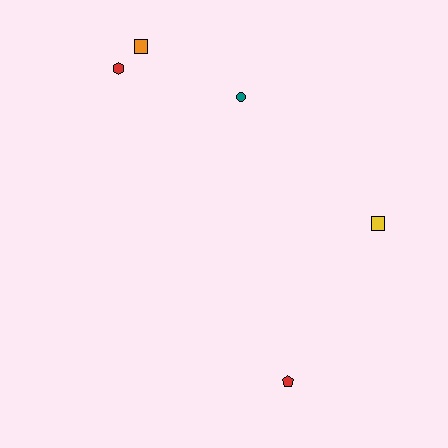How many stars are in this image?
There are no stars.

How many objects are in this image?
There are 5 objects.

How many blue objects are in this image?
There are no blue objects.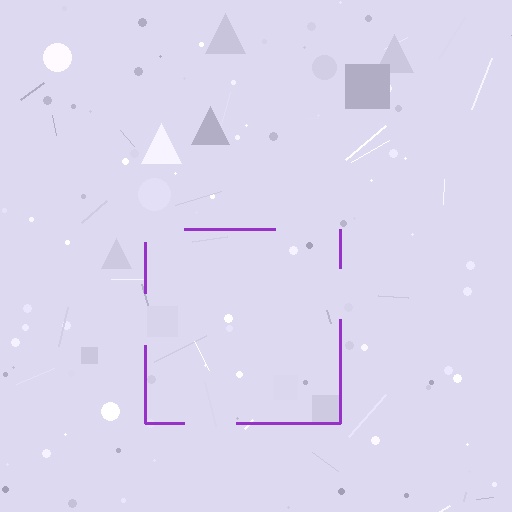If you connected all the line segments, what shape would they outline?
They would outline a square.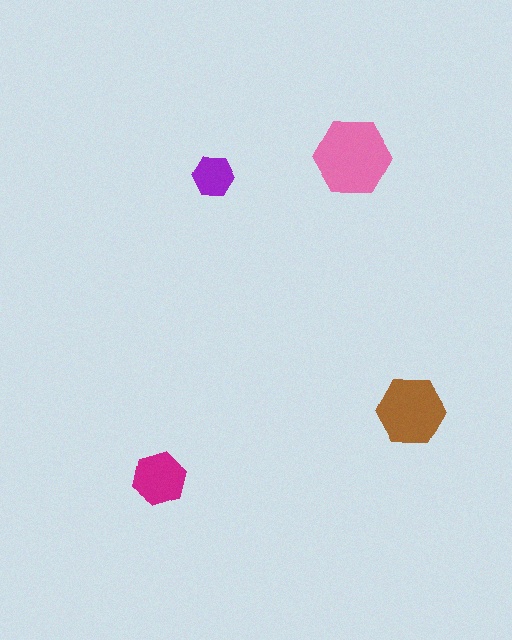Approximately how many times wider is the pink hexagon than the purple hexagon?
About 2 times wider.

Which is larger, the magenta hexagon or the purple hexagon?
The magenta one.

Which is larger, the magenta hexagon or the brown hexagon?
The brown one.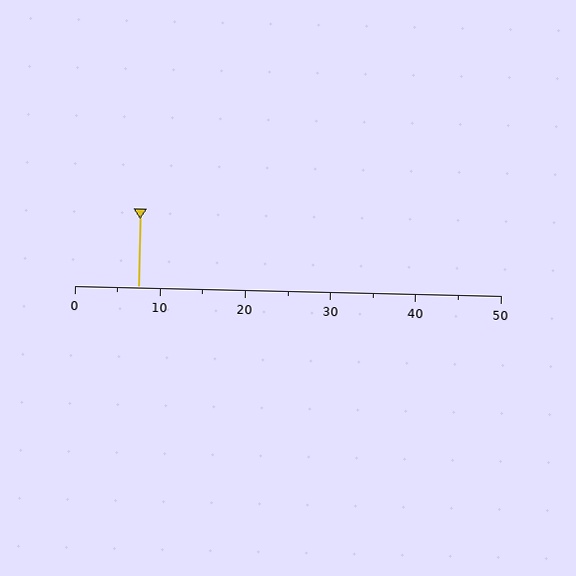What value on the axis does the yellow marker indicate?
The marker indicates approximately 7.5.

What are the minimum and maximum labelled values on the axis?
The axis runs from 0 to 50.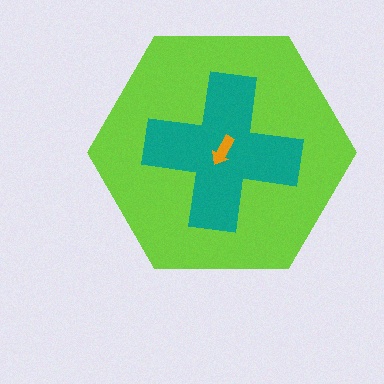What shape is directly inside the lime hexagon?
The teal cross.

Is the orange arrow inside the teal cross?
Yes.